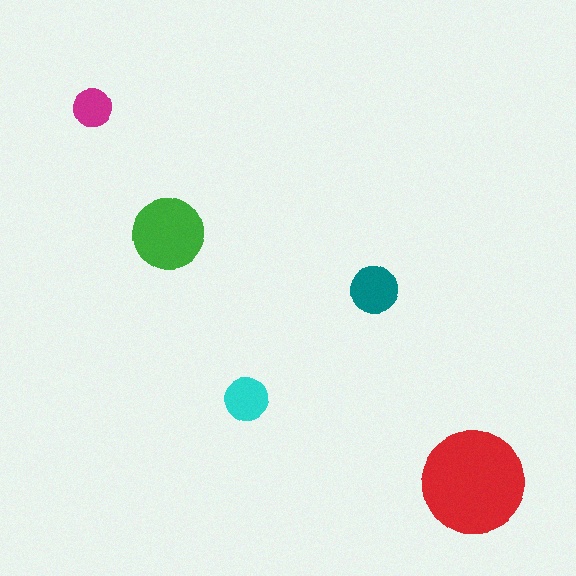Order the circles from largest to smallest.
the red one, the green one, the teal one, the cyan one, the magenta one.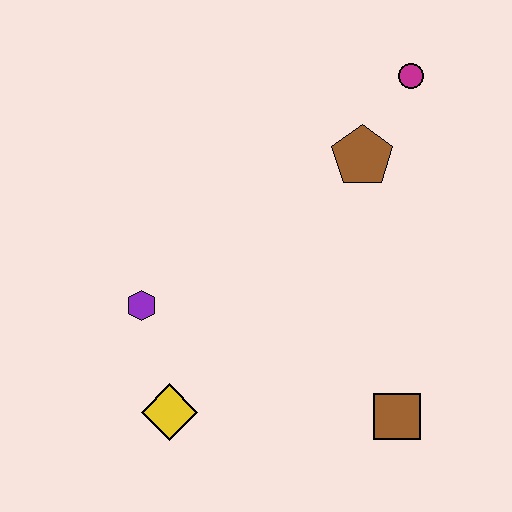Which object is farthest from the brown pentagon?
The yellow diamond is farthest from the brown pentagon.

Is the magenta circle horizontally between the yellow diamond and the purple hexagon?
No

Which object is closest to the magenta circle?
The brown pentagon is closest to the magenta circle.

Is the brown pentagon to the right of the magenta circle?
No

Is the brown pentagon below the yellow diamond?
No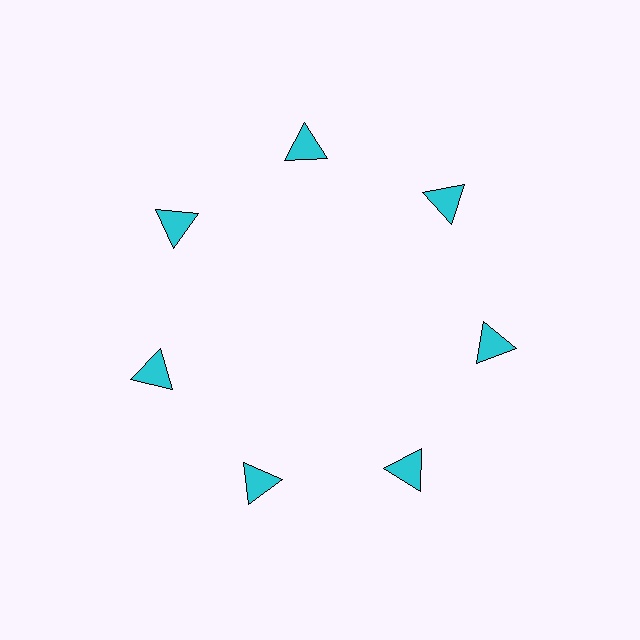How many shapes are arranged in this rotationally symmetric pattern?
There are 7 shapes, arranged in 7 groups of 1.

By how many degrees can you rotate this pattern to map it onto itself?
The pattern maps onto itself every 51 degrees of rotation.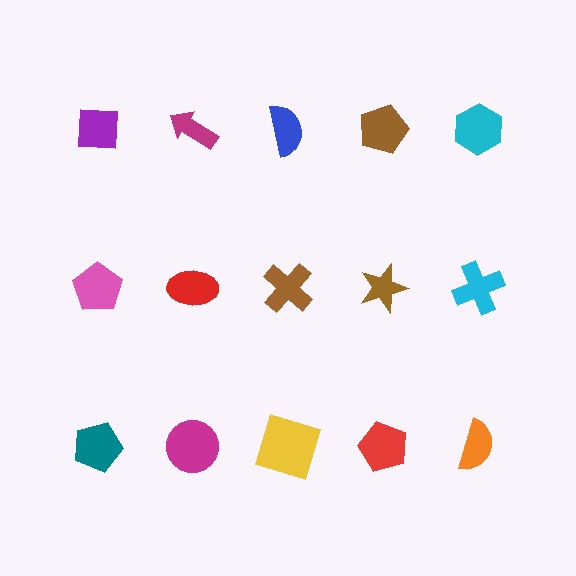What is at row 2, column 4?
A brown star.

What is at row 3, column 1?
A teal pentagon.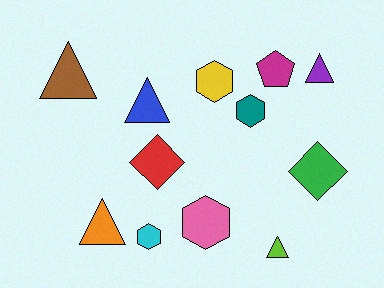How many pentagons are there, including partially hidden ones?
There is 1 pentagon.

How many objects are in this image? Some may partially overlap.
There are 12 objects.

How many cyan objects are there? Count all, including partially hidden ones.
There is 1 cyan object.